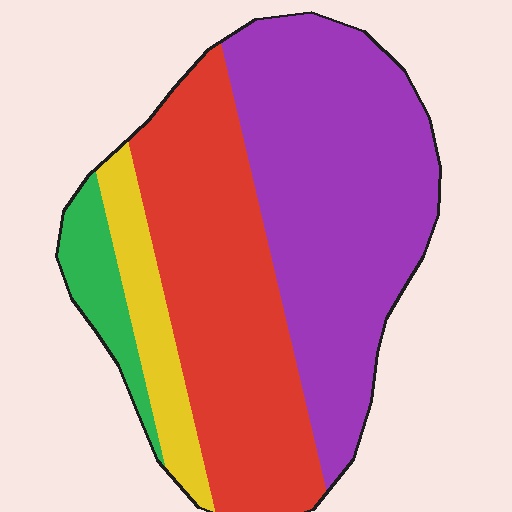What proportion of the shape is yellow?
Yellow takes up about one tenth (1/10) of the shape.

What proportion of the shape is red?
Red covers 37% of the shape.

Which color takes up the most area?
Purple, at roughly 45%.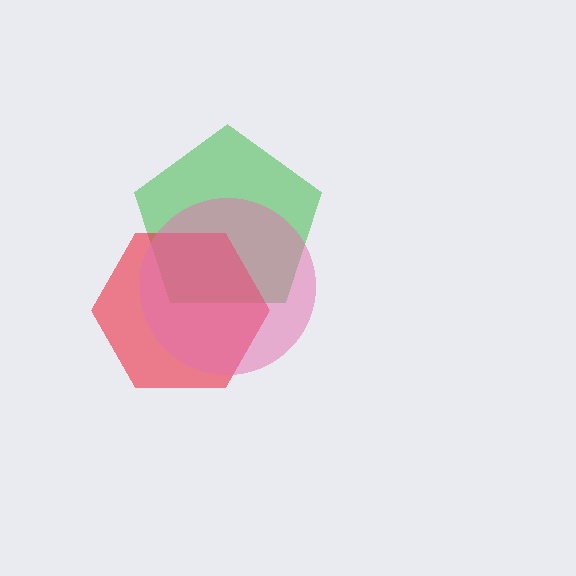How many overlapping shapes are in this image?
There are 3 overlapping shapes in the image.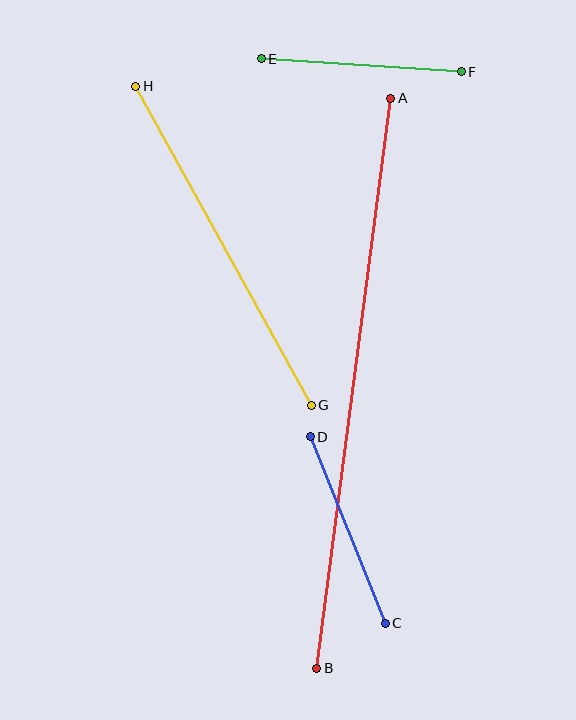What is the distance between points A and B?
The distance is approximately 574 pixels.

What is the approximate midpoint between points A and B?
The midpoint is at approximately (354, 383) pixels.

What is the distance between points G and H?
The distance is approximately 364 pixels.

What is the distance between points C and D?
The distance is approximately 201 pixels.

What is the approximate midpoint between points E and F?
The midpoint is at approximately (361, 65) pixels.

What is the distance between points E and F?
The distance is approximately 200 pixels.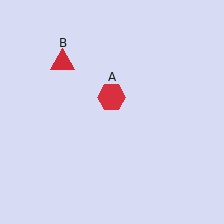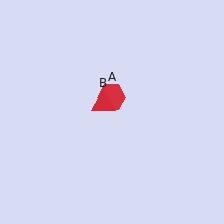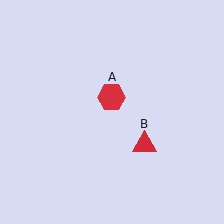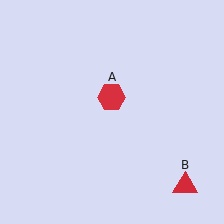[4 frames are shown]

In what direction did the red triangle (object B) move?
The red triangle (object B) moved down and to the right.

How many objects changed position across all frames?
1 object changed position: red triangle (object B).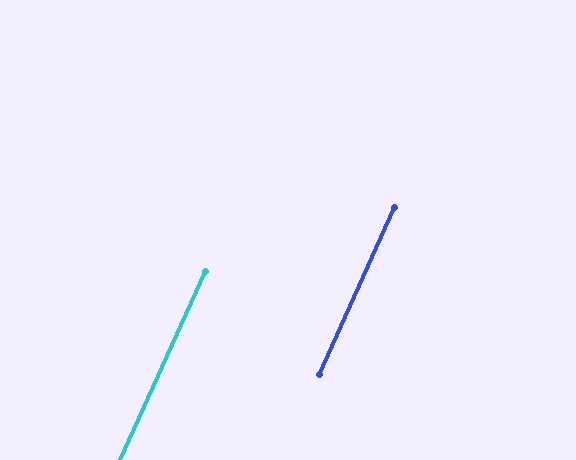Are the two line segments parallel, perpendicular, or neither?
Parallel — their directions differ by only 0.0°.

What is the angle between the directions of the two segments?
Approximately 0 degrees.